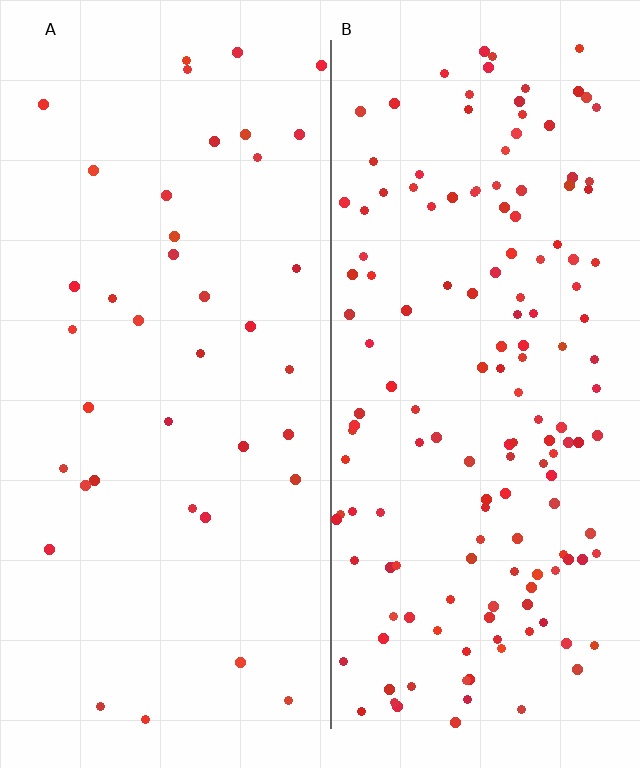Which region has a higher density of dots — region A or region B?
B (the right).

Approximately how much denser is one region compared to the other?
Approximately 3.9× — region B over region A.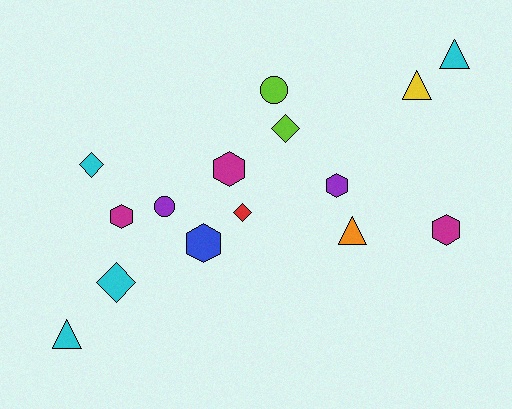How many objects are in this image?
There are 15 objects.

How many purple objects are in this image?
There are 2 purple objects.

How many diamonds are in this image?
There are 4 diamonds.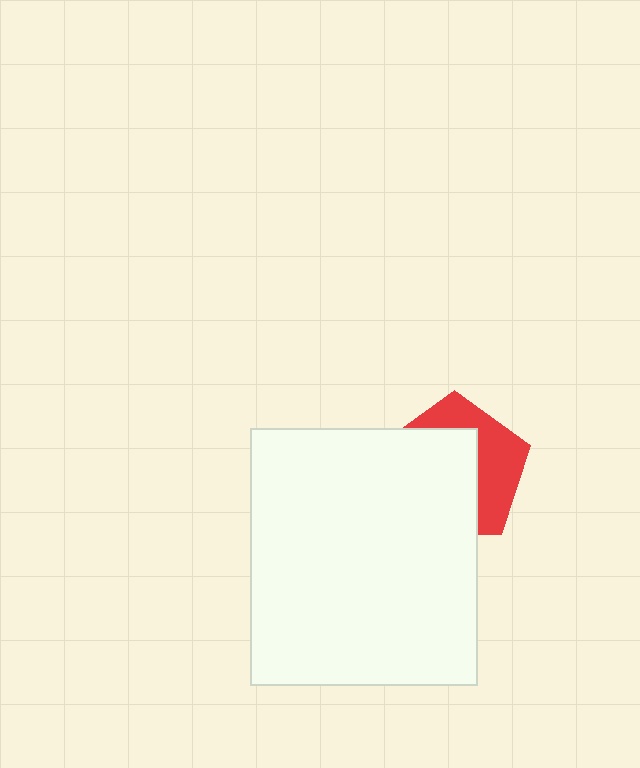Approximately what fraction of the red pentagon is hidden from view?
Roughly 60% of the red pentagon is hidden behind the white rectangle.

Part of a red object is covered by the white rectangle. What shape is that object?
It is a pentagon.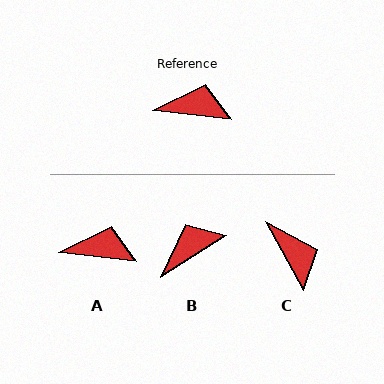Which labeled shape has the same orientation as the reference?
A.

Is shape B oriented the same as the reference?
No, it is off by about 39 degrees.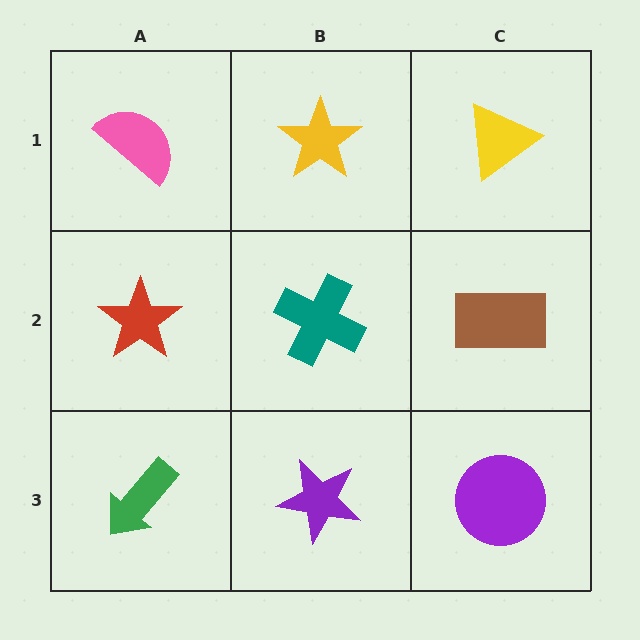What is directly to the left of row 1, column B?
A pink semicircle.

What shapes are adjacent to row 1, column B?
A teal cross (row 2, column B), a pink semicircle (row 1, column A), a yellow triangle (row 1, column C).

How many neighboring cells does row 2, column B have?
4.